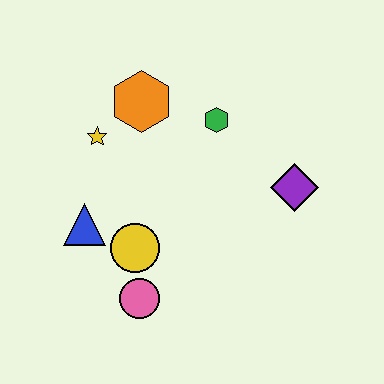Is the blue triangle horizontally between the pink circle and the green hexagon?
No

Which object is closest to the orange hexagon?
The yellow star is closest to the orange hexagon.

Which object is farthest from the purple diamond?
The blue triangle is farthest from the purple diamond.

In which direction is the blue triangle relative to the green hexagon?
The blue triangle is to the left of the green hexagon.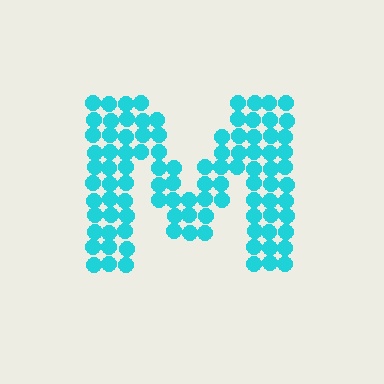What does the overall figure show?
The overall figure shows the letter M.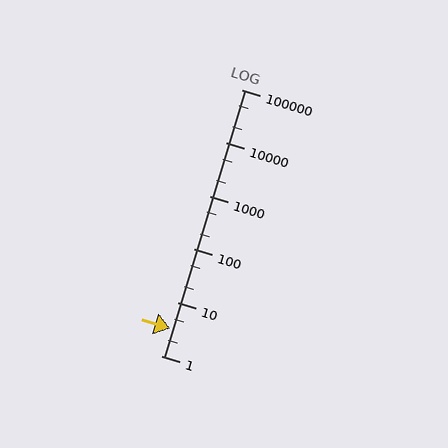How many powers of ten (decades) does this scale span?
The scale spans 5 decades, from 1 to 100000.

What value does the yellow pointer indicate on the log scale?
The pointer indicates approximately 3.3.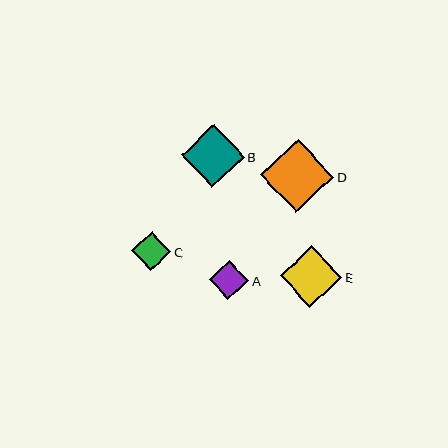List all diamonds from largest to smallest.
From largest to smallest: D, B, E, A, C.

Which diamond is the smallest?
Diamond C is the smallest with a size of approximately 39 pixels.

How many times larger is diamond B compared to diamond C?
Diamond B is approximately 1.6 times the size of diamond C.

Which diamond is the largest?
Diamond D is the largest with a size of approximately 73 pixels.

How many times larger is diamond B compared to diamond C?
Diamond B is approximately 1.6 times the size of diamond C.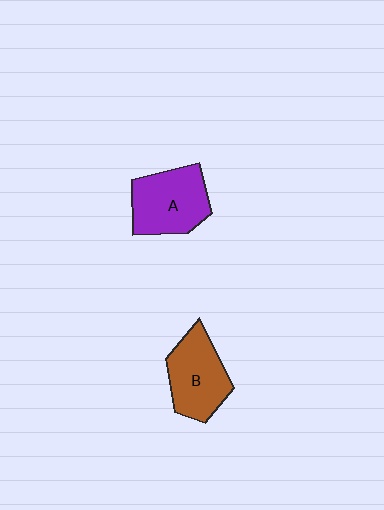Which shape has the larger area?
Shape A (purple).